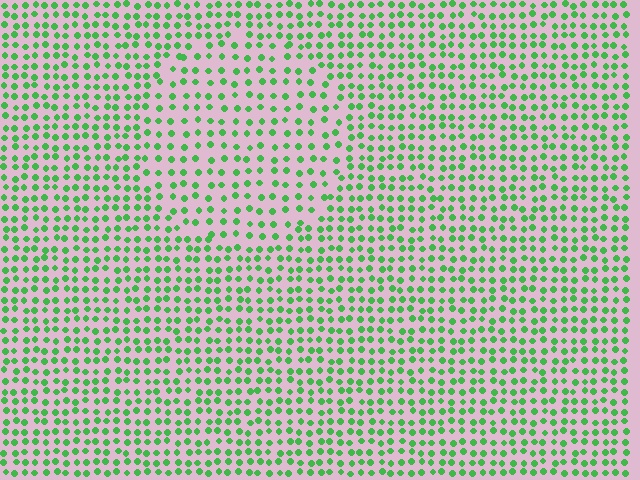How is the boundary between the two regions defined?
The boundary is defined by a change in element density (approximately 1.6x ratio). All elements are the same color, size, and shape.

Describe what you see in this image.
The image contains small green elements arranged at two different densities. A circle-shaped region is visible where the elements are less densely packed than the surrounding area.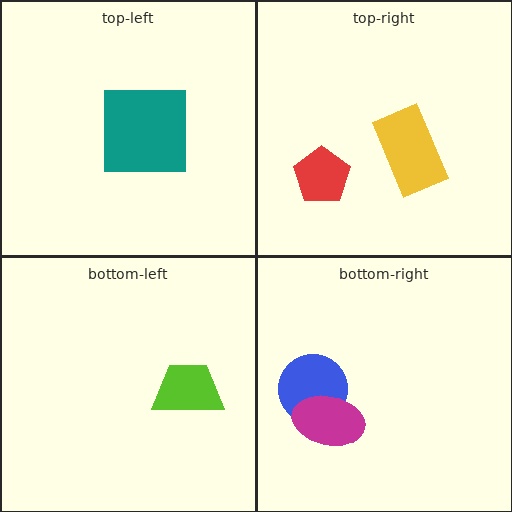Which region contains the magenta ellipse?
The bottom-right region.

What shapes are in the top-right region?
The yellow rectangle, the red pentagon.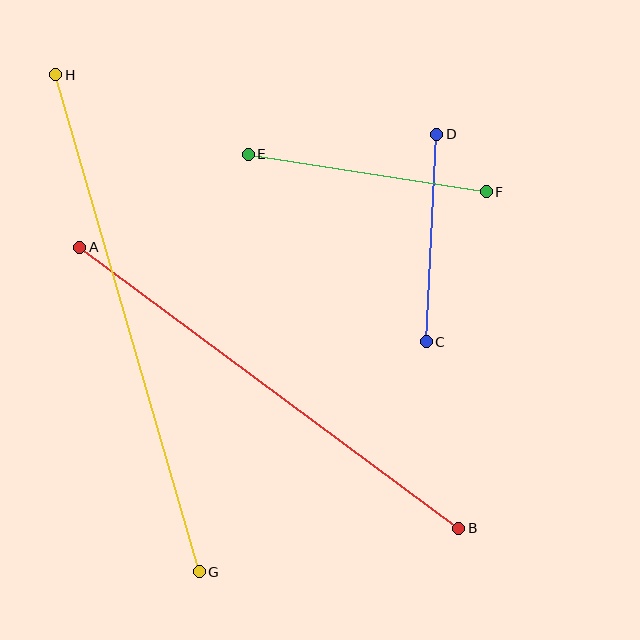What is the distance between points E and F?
The distance is approximately 241 pixels.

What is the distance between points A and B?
The distance is approximately 472 pixels.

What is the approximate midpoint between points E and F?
The midpoint is at approximately (367, 173) pixels.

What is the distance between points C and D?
The distance is approximately 208 pixels.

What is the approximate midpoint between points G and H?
The midpoint is at approximately (128, 323) pixels.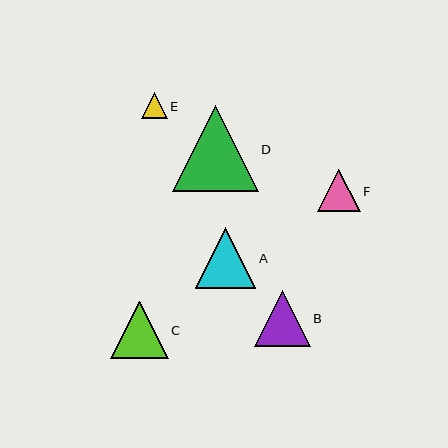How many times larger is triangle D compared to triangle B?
Triangle D is approximately 1.5 times the size of triangle B.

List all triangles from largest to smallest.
From largest to smallest: D, A, C, B, F, E.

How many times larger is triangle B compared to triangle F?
Triangle B is approximately 1.3 times the size of triangle F.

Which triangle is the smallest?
Triangle E is the smallest with a size of approximately 26 pixels.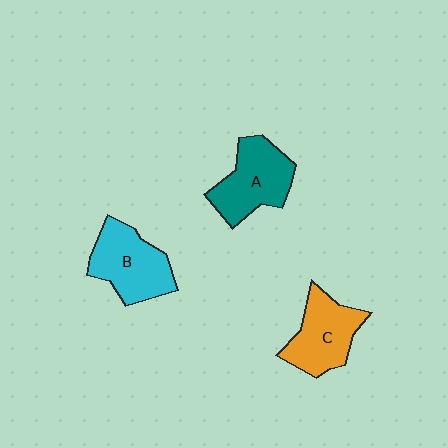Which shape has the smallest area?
Shape C (orange).